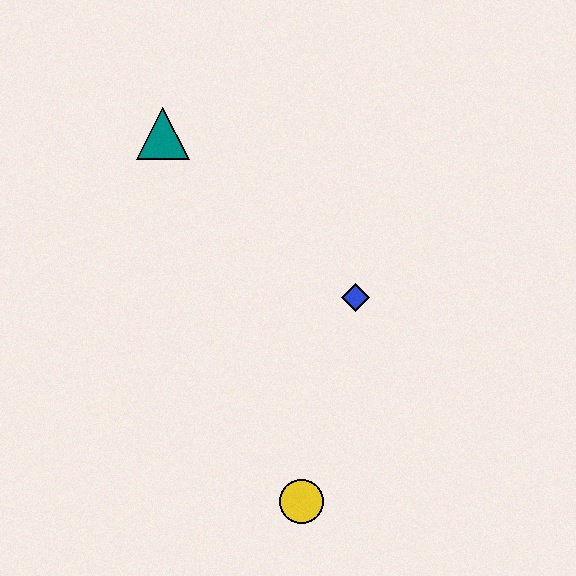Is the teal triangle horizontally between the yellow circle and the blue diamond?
No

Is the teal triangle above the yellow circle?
Yes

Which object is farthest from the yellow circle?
The teal triangle is farthest from the yellow circle.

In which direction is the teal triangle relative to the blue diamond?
The teal triangle is to the left of the blue diamond.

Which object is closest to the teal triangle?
The blue diamond is closest to the teal triangle.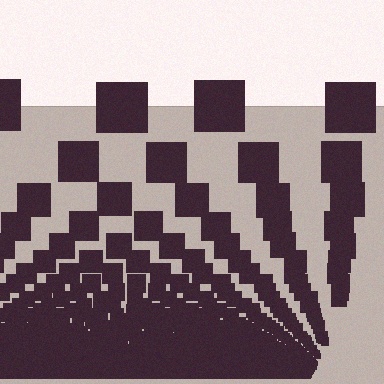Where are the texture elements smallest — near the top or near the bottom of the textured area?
Near the bottom.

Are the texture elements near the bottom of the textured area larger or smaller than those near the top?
Smaller. The gradient is inverted — elements near the bottom are smaller and denser.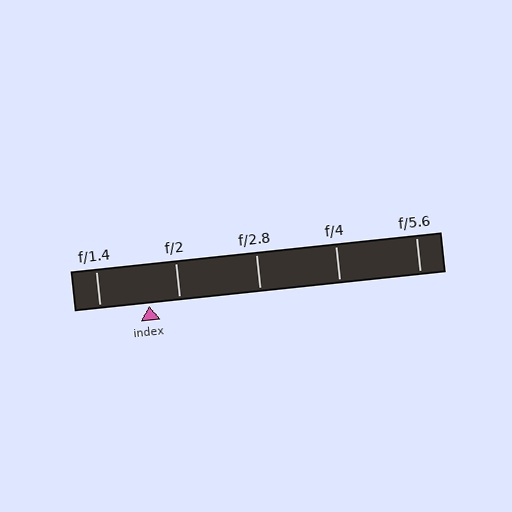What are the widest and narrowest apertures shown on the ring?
The widest aperture shown is f/1.4 and the narrowest is f/5.6.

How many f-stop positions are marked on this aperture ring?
There are 5 f-stop positions marked.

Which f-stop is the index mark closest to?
The index mark is closest to f/2.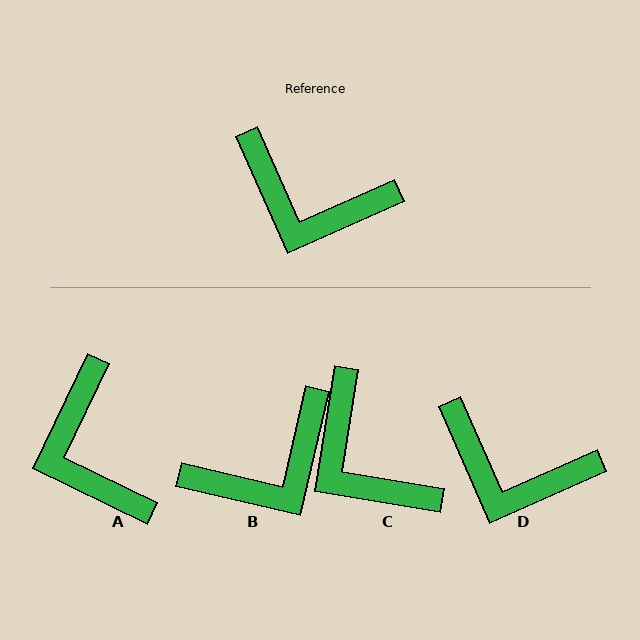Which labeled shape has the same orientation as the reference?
D.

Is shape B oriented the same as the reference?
No, it is off by about 53 degrees.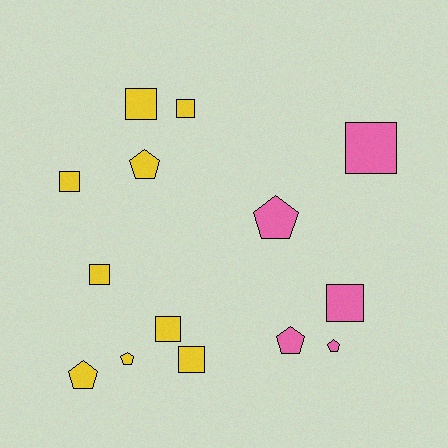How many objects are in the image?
There are 14 objects.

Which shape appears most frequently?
Square, with 8 objects.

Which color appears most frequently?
Yellow, with 9 objects.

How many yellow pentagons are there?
There are 3 yellow pentagons.